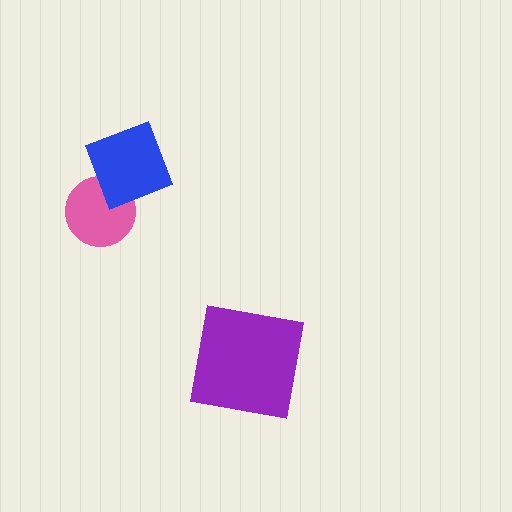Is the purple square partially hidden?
No, no other shape covers it.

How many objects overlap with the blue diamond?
1 object overlaps with the blue diamond.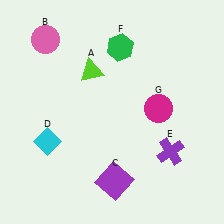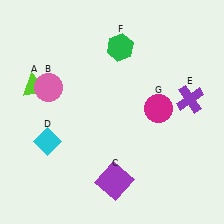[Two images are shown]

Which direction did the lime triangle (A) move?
The lime triangle (A) moved left.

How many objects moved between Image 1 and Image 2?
3 objects moved between the two images.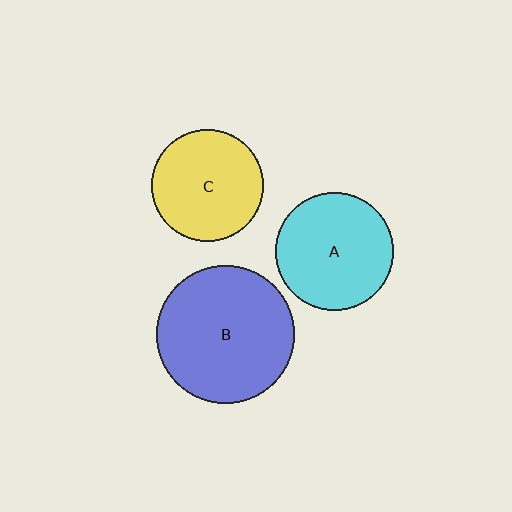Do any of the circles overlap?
No, none of the circles overlap.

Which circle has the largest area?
Circle B (blue).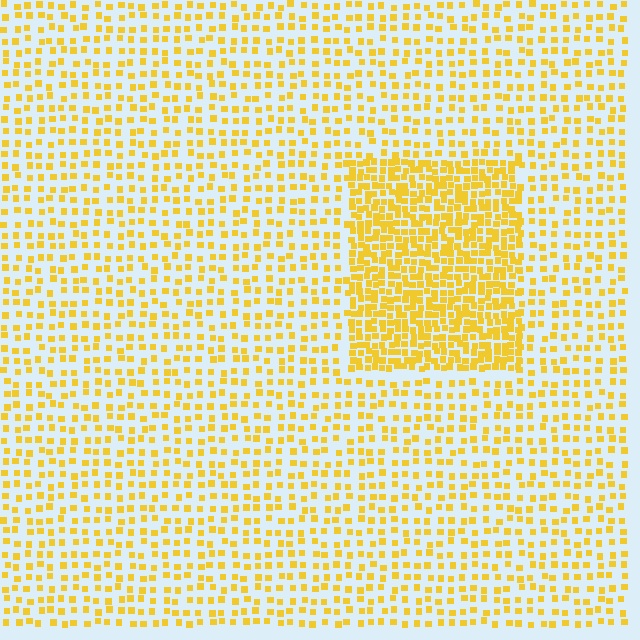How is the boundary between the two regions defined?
The boundary is defined by a change in element density (approximately 2.3x ratio). All elements are the same color, size, and shape.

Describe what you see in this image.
The image contains small yellow elements arranged at two different densities. A rectangle-shaped region is visible where the elements are more densely packed than the surrounding area.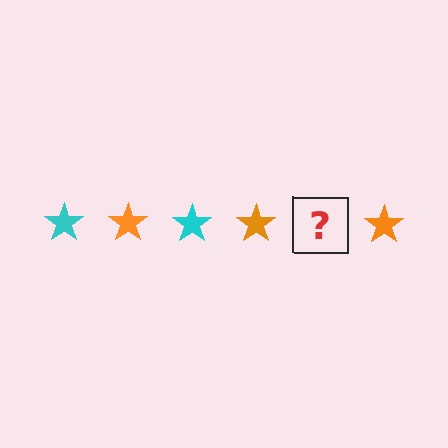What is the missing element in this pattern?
The missing element is a cyan star.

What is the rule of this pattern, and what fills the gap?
The rule is that the pattern cycles through cyan, orange stars. The gap should be filled with a cyan star.